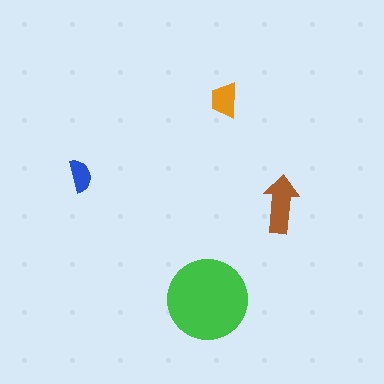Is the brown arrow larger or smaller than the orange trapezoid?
Larger.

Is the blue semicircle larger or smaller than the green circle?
Smaller.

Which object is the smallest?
The blue semicircle.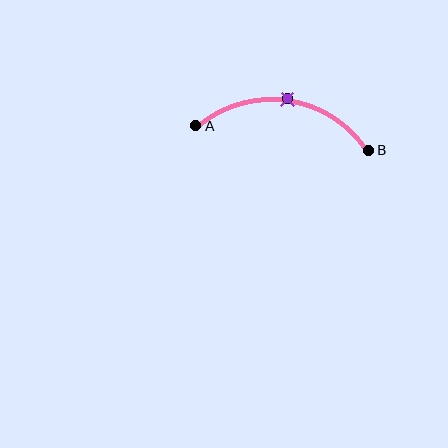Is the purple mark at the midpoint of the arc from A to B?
Yes. The purple mark lies on the arc at equal arc-length from both A and B — it is the arc midpoint.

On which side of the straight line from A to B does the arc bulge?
The arc bulges above the straight line connecting A and B.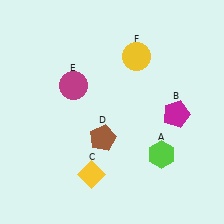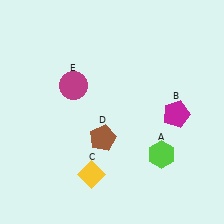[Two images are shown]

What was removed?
The yellow circle (F) was removed in Image 2.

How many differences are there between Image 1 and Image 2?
There is 1 difference between the two images.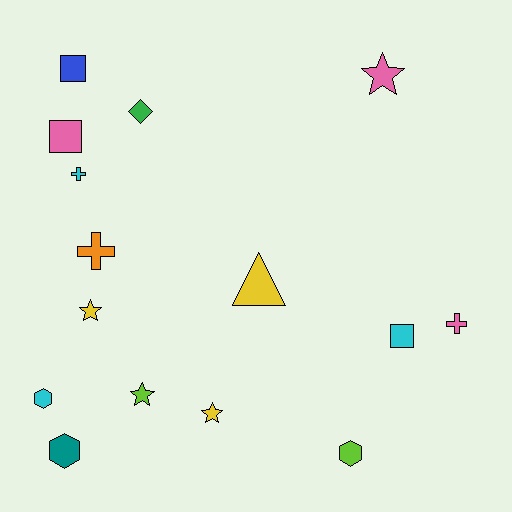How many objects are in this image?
There are 15 objects.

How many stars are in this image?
There are 4 stars.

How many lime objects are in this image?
There are 2 lime objects.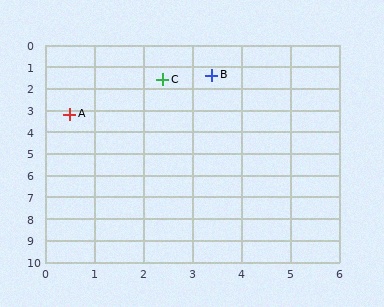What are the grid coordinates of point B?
Point B is at approximately (3.4, 1.4).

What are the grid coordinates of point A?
Point A is at approximately (0.5, 3.2).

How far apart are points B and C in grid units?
Points B and C are about 1.0 grid units apart.